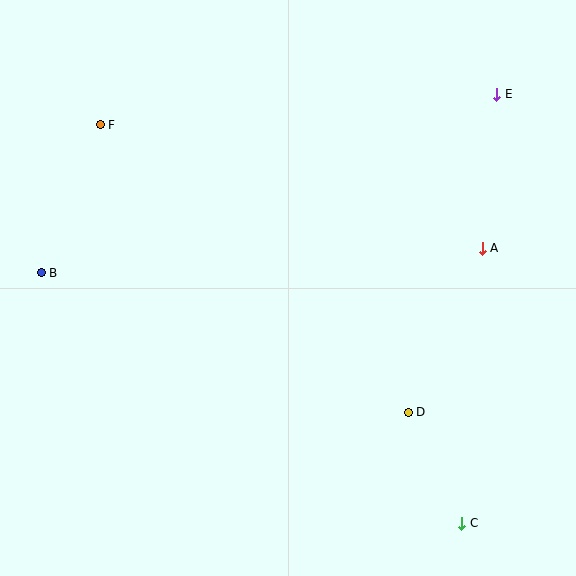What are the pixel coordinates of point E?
Point E is at (497, 94).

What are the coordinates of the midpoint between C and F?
The midpoint between C and F is at (281, 324).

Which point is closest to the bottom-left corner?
Point B is closest to the bottom-left corner.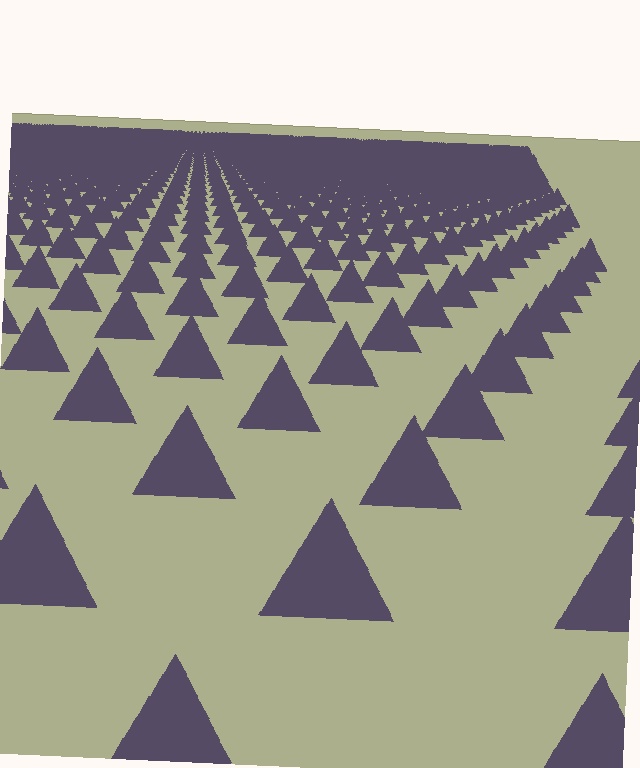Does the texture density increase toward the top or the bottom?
Density increases toward the top.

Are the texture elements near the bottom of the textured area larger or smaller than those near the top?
Larger. Near the bottom, elements are closer to the viewer and appear at a bigger on-screen size.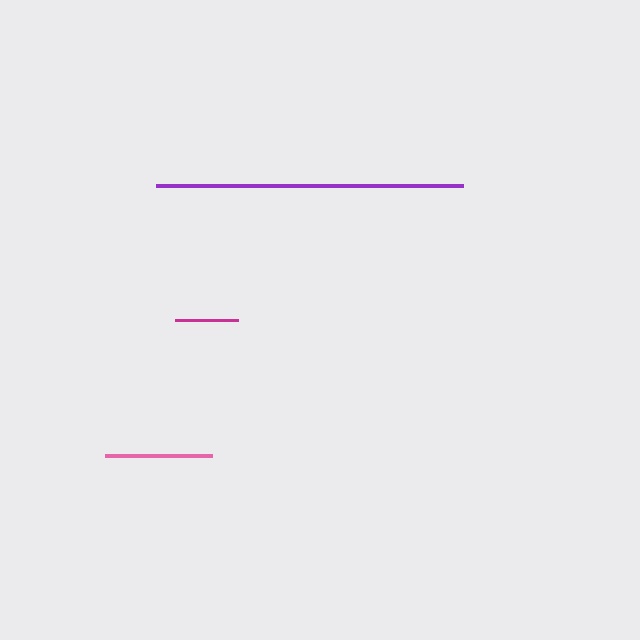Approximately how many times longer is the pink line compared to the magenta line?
The pink line is approximately 1.7 times the length of the magenta line.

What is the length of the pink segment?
The pink segment is approximately 107 pixels long.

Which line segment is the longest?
The purple line is the longest at approximately 307 pixels.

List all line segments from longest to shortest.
From longest to shortest: purple, pink, magenta.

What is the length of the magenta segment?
The magenta segment is approximately 63 pixels long.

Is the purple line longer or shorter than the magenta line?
The purple line is longer than the magenta line.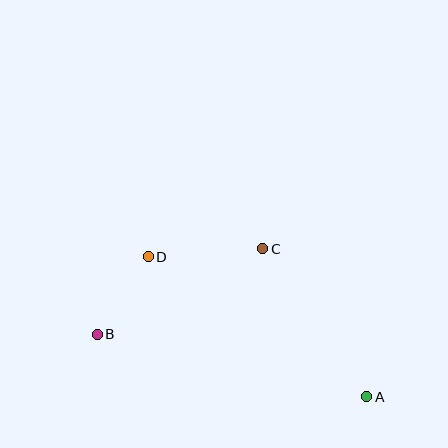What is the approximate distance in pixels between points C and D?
The distance between C and D is approximately 115 pixels.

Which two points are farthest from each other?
Points A and B are farthest from each other.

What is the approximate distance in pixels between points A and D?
The distance between A and D is approximately 260 pixels.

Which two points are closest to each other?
Points B and D are closest to each other.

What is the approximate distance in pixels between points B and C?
The distance between B and C is approximately 186 pixels.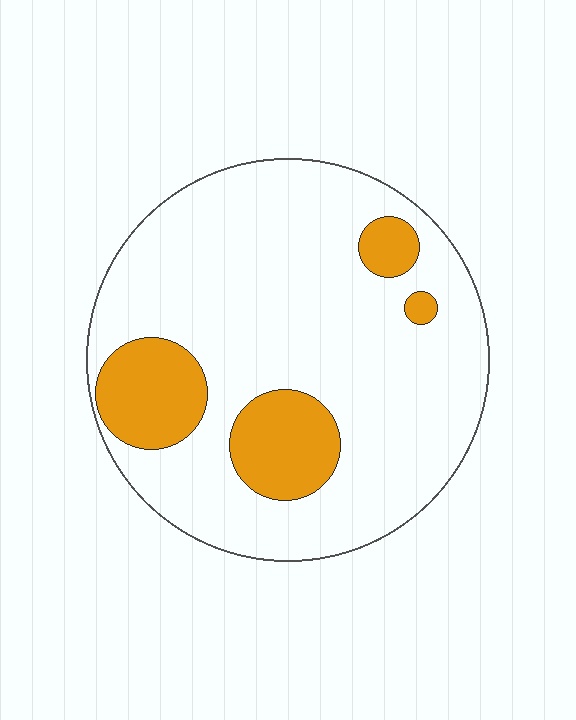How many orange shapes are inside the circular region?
4.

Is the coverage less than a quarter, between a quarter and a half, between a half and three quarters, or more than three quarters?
Less than a quarter.